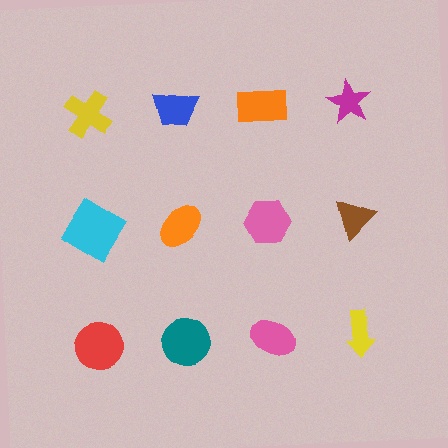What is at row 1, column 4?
A magenta star.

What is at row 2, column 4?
A brown triangle.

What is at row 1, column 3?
An orange rectangle.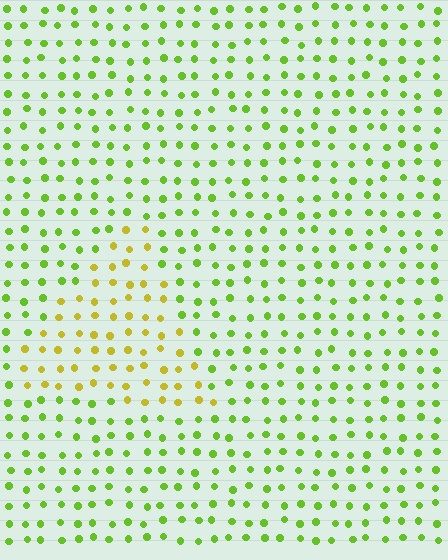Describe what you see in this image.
The image is filled with small lime elements in a uniform arrangement. A triangle-shaped region is visible where the elements are tinted to a slightly different hue, forming a subtle color boundary.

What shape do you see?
I see a triangle.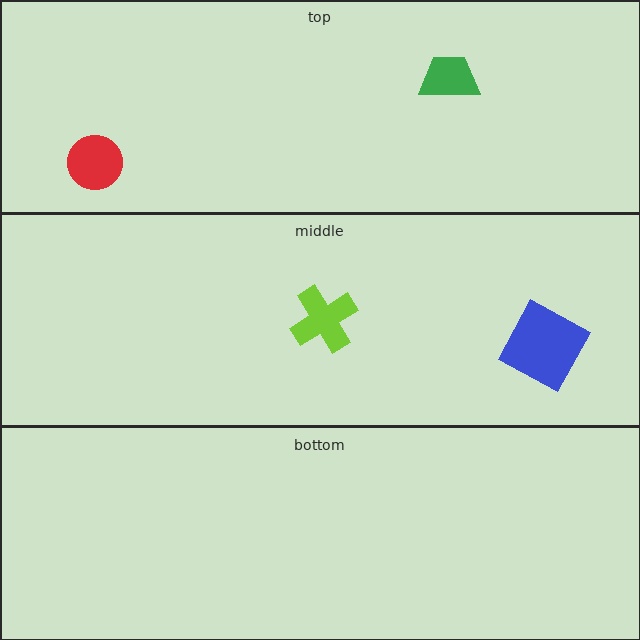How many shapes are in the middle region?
2.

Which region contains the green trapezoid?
The top region.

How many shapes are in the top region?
2.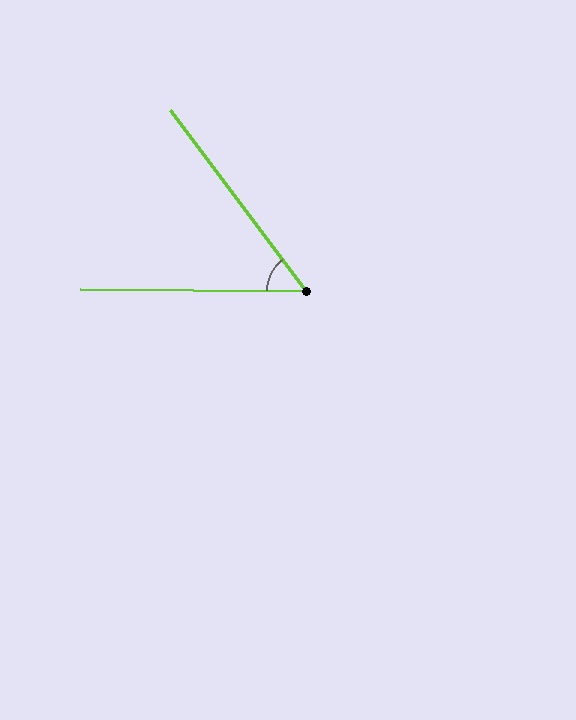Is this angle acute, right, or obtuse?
It is acute.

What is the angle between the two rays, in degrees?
Approximately 53 degrees.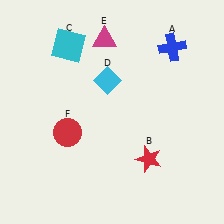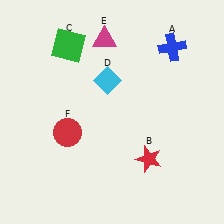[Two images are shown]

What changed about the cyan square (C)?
In Image 1, C is cyan. In Image 2, it changed to green.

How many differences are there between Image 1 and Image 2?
There is 1 difference between the two images.